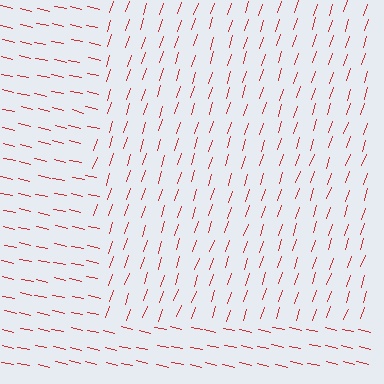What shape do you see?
I see a rectangle.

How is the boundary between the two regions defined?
The boundary is defined purely by a change in line orientation (approximately 83 degrees difference). All lines are the same color and thickness.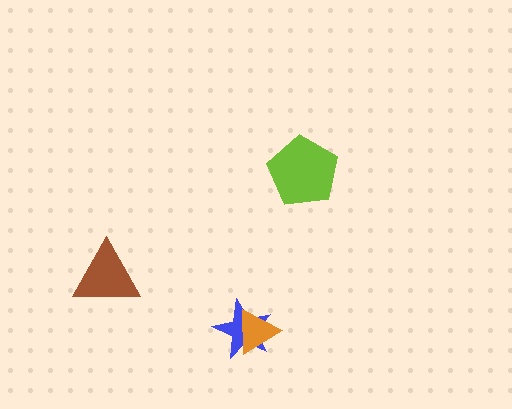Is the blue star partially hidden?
Yes, it is partially covered by another shape.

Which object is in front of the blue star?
The orange triangle is in front of the blue star.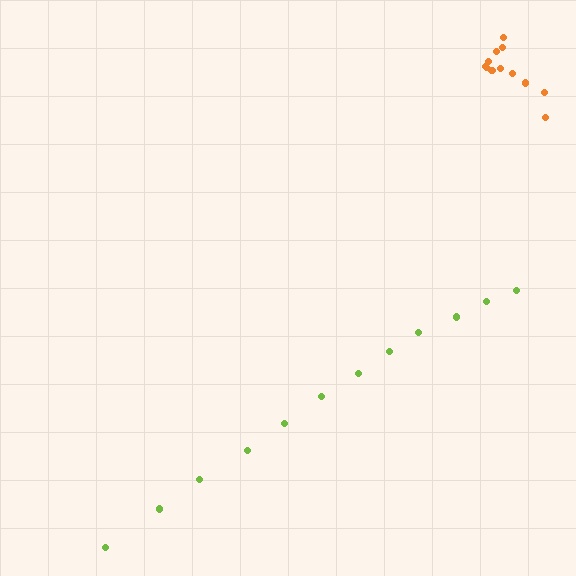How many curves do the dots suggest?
There are 2 distinct paths.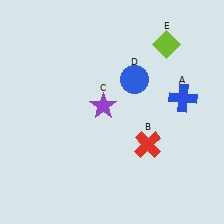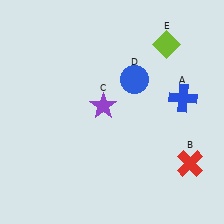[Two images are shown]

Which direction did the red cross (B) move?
The red cross (B) moved right.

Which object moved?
The red cross (B) moved right.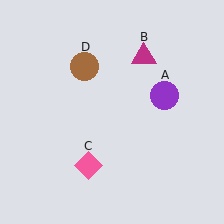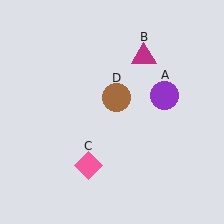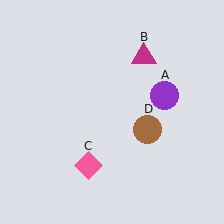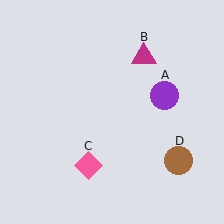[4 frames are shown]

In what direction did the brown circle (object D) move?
The brown circle (object D) moved down and to the right.